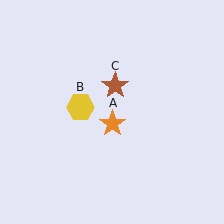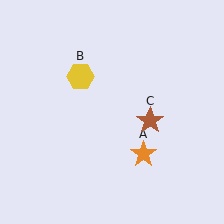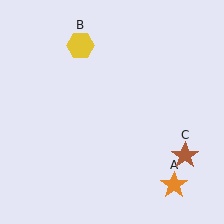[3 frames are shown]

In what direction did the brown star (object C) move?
The brown star (object C) moved down and to the right.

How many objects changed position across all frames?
3 objects changed position: orange star (object A), yellow hexagon (object B), brown star (object C).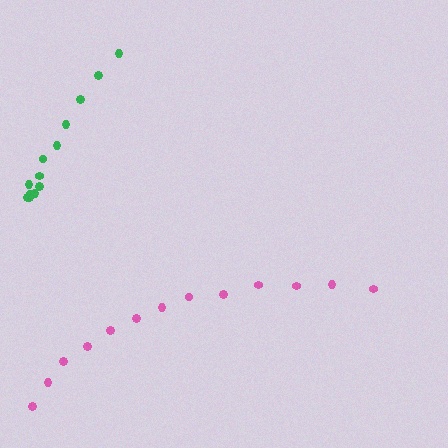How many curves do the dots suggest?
There are 2 distinct paths.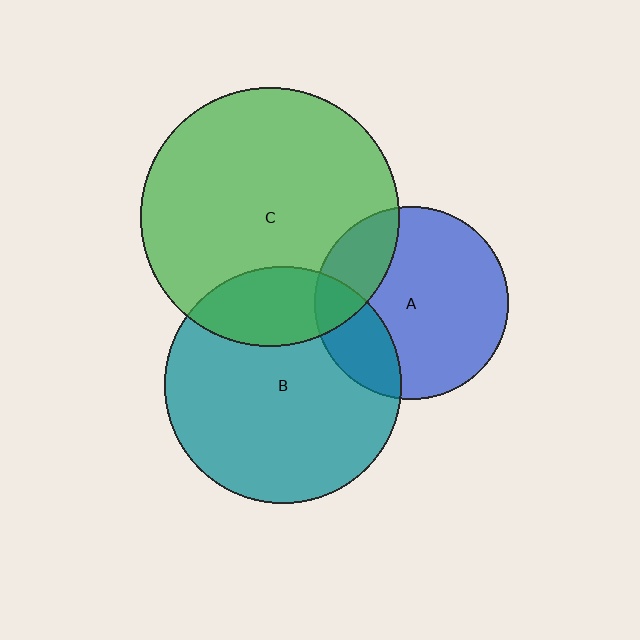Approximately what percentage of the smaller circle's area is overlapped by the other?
Approximately 25%.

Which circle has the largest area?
Circle C (green).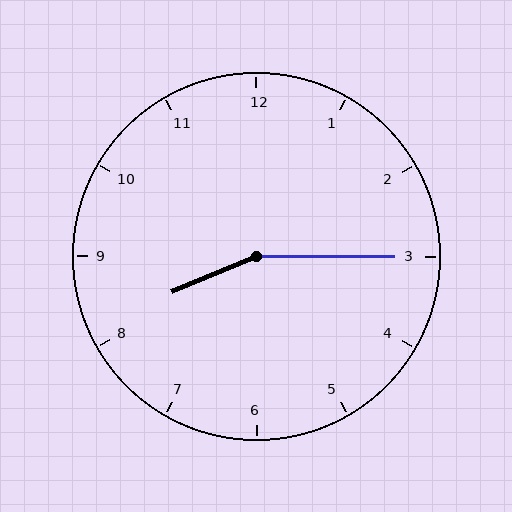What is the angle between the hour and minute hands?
Approximately 158 degrees.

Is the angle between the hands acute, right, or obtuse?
It is obtuse.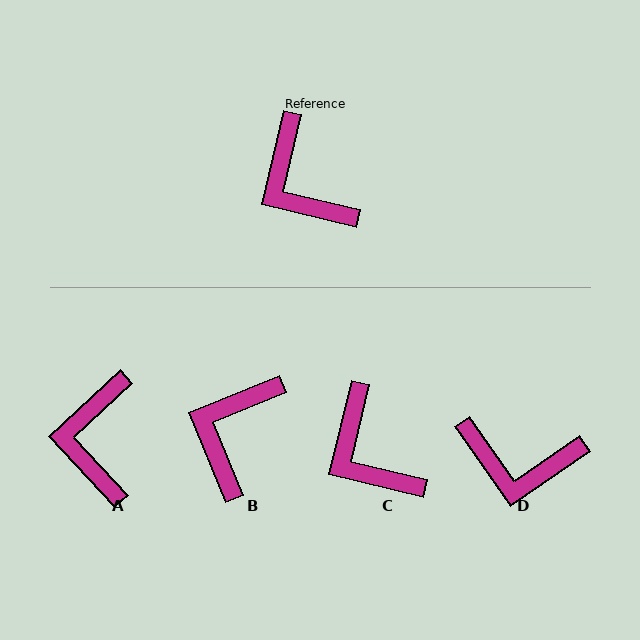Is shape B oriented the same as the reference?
No, it is off by about 54 degrees.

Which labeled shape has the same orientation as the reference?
C.